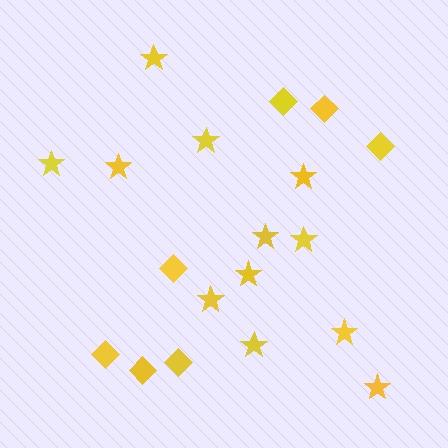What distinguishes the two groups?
There are 2 groups: one group of stars (12) and one group of diamonds (7).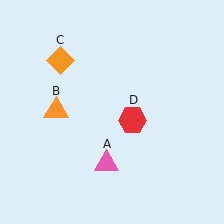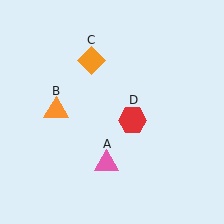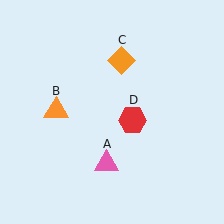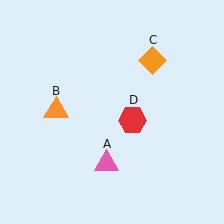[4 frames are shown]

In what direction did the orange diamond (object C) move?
The orange diamond (object C) moved right.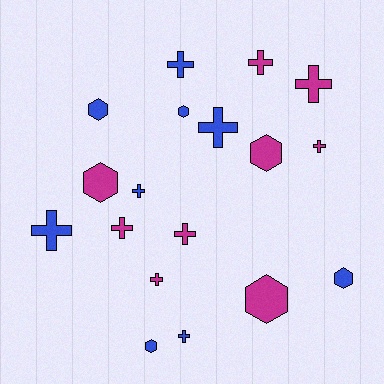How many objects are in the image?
There are 18 objects.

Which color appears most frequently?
Blue, with 9 objects.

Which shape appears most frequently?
Cross, with 11 objects.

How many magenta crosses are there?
There are 6 magenta crosses.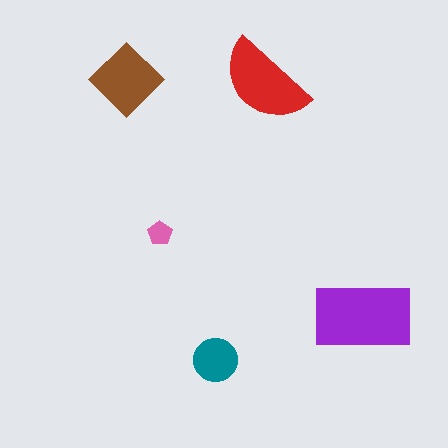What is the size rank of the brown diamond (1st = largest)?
3rd.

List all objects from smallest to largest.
The pink pentagon, the teal circle, the brown diamond, the red semicircle, the purple rectangle.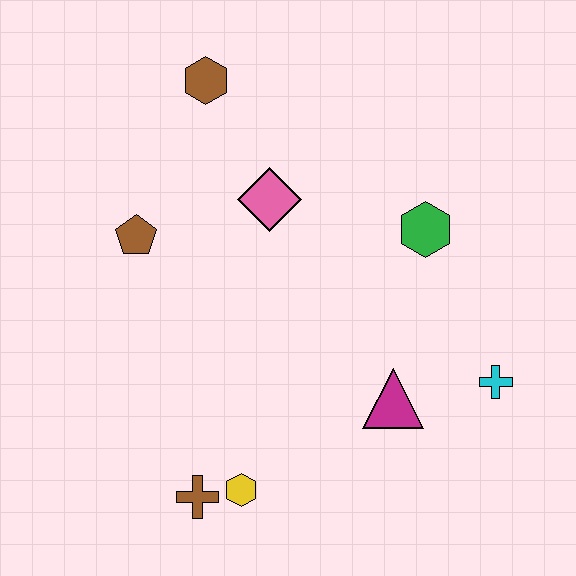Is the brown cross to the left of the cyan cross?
Yes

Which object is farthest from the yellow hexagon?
The brown hexagon is farthest from the yellow hexagon.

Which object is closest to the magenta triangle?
The cyan cross is closest to the magenta triangle.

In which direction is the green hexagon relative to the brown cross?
The green hexagon is above the brown cross.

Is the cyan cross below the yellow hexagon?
No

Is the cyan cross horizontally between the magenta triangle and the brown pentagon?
No